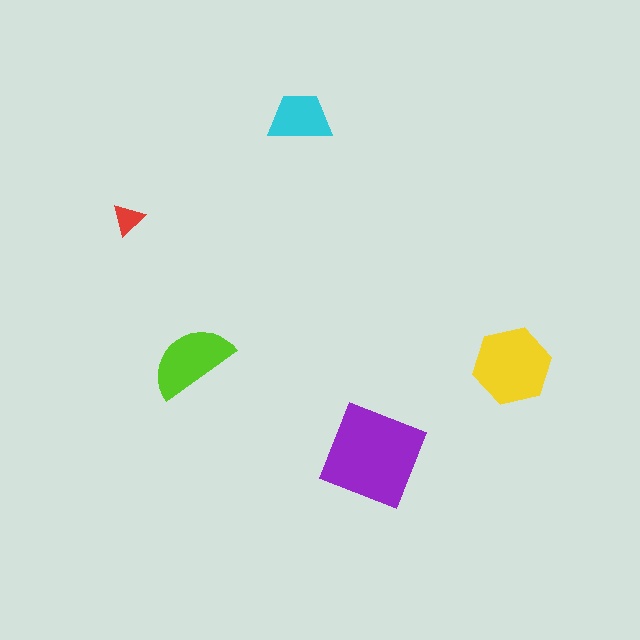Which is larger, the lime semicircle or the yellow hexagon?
The yellow hexagon.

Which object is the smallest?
The red triangle.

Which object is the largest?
The purple diamond.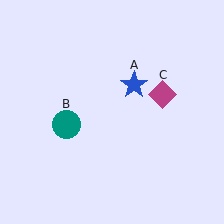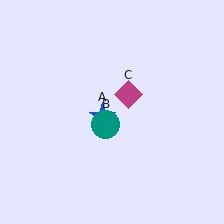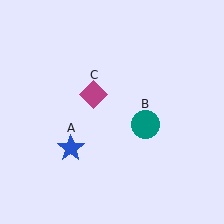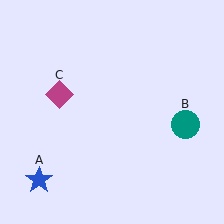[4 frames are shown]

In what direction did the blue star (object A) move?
The blue star (object A) moved down and to the left.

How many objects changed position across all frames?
3 objects changed position: blue star (object A), teal circle (object B), magenta diamond (object C).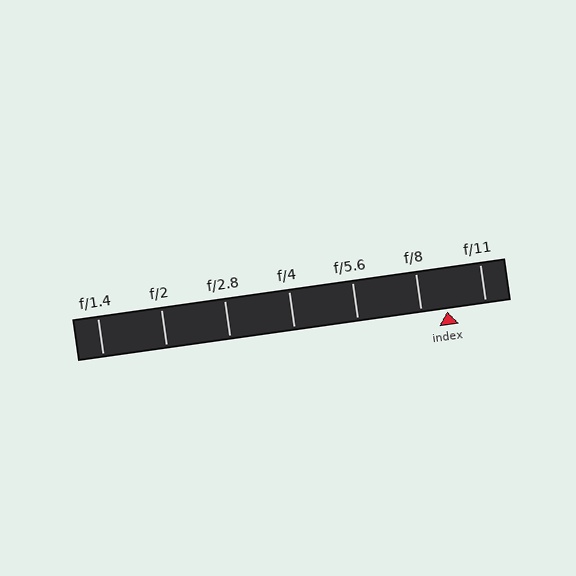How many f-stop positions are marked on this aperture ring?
There are 7 f-stop positions marked.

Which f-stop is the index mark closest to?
The index mark is closest to f/8.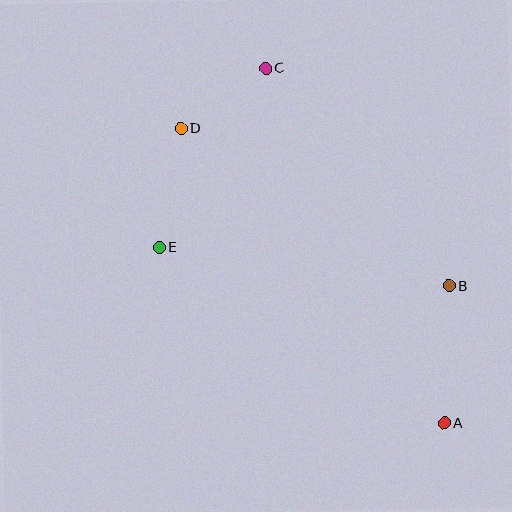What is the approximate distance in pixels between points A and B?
The distance between A and B is approximately 137 pixels.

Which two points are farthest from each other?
Points A and C are farthest from each other.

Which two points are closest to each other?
Points C and D are closest to each other.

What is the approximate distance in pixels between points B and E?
The distance between B and E is approximately 292 pixels.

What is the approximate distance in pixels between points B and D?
The distance between B and D is approximately 311 pixels.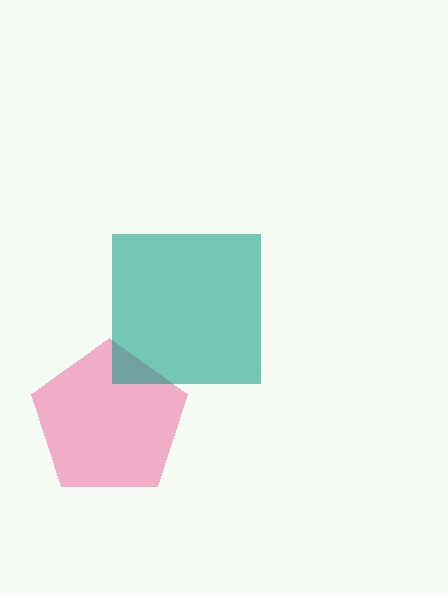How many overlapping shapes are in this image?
There are 2 overlapping shapes in the image.